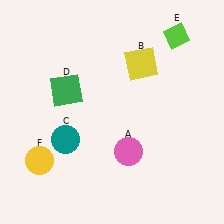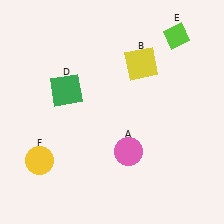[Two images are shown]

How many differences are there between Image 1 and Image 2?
There is 1 difference between the two images.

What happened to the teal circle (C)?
The teal circle (C) was removed in Image 2. It was in the bottom-left area of Image 1.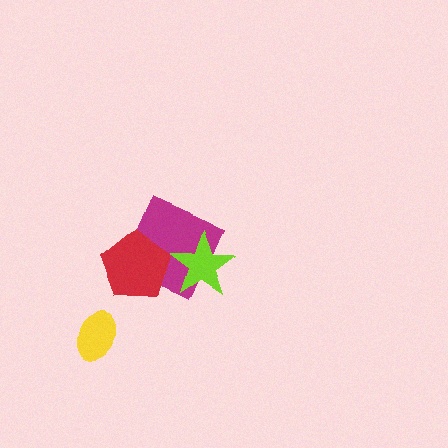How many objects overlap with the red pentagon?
1 object overlaps with the red pentagon.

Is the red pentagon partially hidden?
No, no other shape covers it.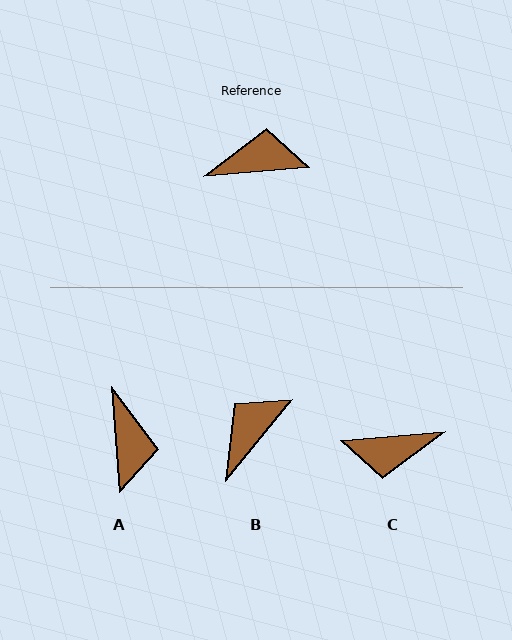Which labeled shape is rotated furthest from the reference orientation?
C, about 180 degrees away.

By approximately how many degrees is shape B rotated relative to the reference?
Approximately 46 degrees counter-clockwise.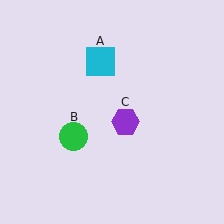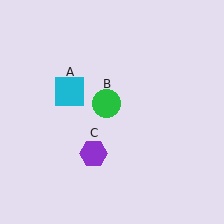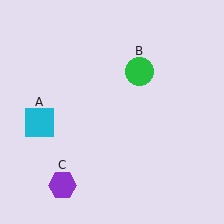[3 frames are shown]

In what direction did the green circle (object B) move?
The green circle (object B) moved up and to the right.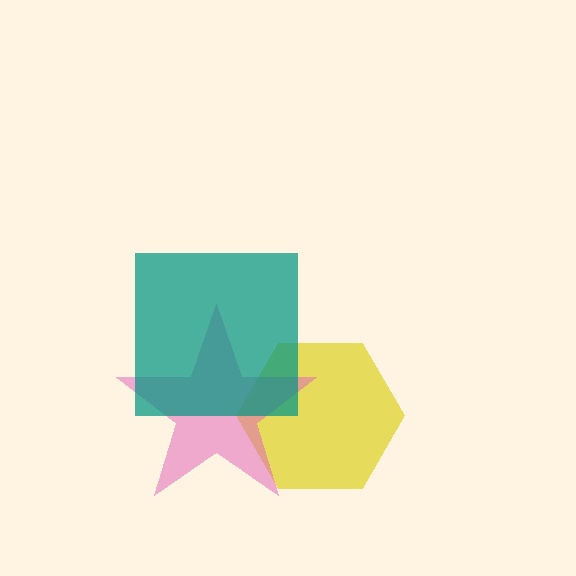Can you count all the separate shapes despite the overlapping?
Yes, there are 3 separate shapes.